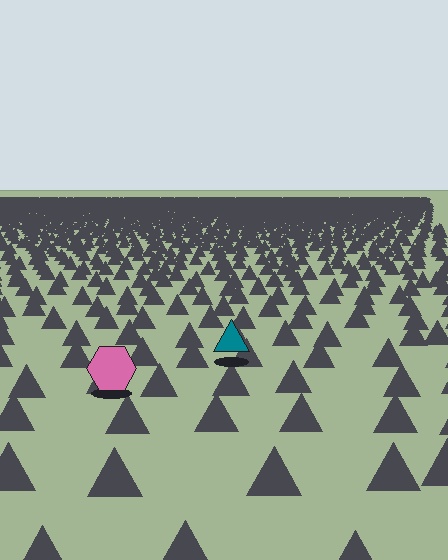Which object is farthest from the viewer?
The teal triangle is farthest from the viewer. It appears smaller and the ground texture around it is denser.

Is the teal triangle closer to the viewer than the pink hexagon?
No. The pink hexagon is closer — you can tell from the texture gradient: the ground texture is coarser near it.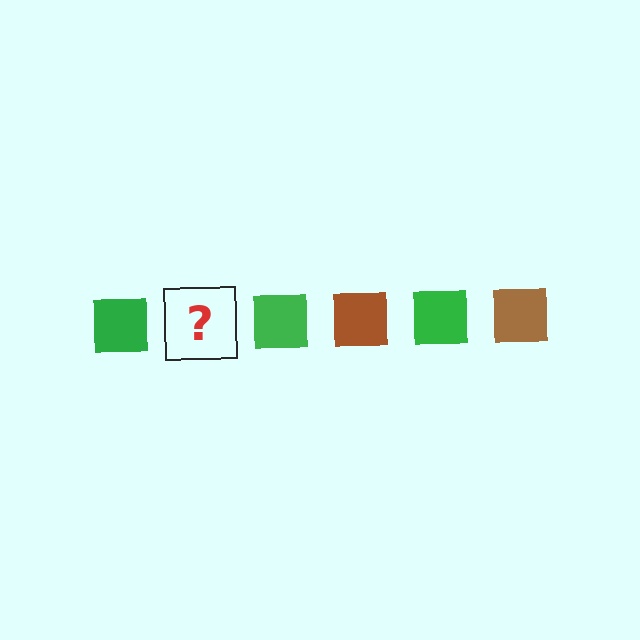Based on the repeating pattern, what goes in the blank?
The blank should be a brown square.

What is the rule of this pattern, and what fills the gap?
The rule is that the pattern cycles through green, brown squares. The gap should be filled with a brown square.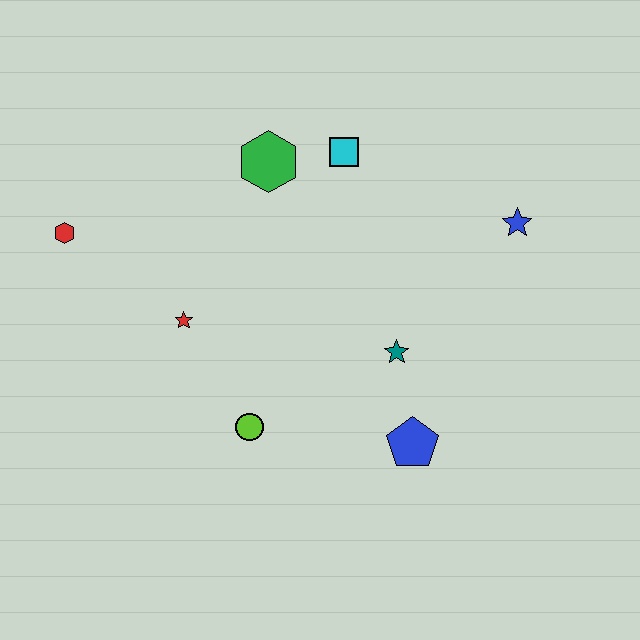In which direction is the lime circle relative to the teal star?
The lime circle is to the left of the teal star.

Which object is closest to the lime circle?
The red star is closest to the lime circle.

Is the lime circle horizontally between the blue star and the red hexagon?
Yes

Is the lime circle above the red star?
No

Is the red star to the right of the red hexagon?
Yes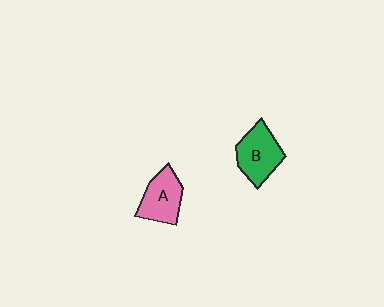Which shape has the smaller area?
Shape A (pink).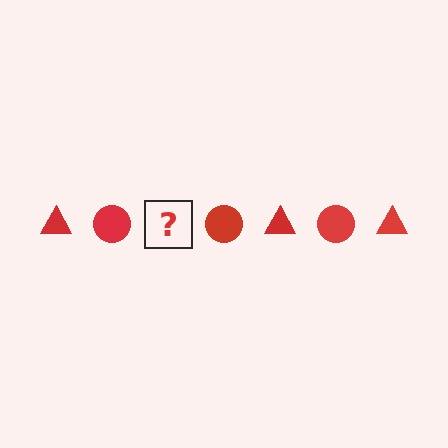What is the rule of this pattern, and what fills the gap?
The rule is that the pattern cycles through triangle, circle shapes in red. The gap should be filled with a red triangle.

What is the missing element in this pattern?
The missing element is a red triangle.